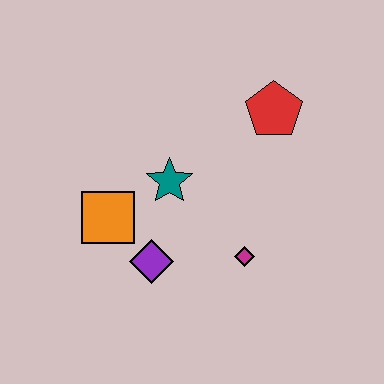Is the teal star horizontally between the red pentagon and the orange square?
Yes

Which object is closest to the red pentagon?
The teal star is closest to the red pentagon.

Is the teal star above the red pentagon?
No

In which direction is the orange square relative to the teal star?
The orange square is to the left of the teal star.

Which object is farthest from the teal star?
The red pentagon is farthest from the teal star.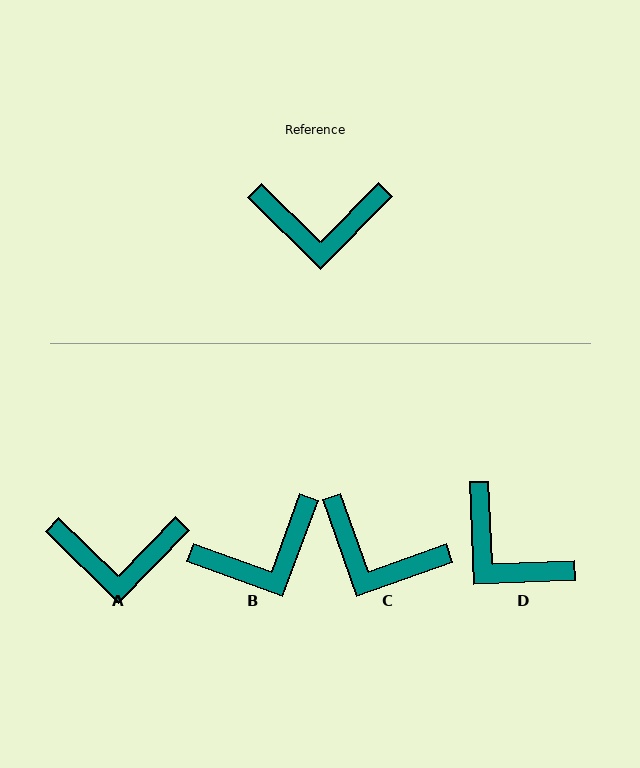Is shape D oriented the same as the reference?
No, it is off by about 43 degrees.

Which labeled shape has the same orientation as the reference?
A.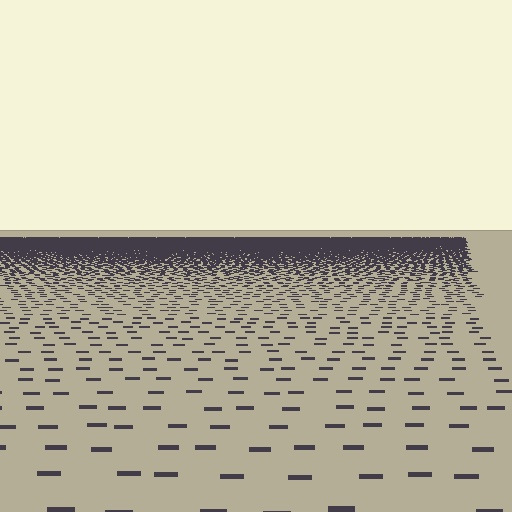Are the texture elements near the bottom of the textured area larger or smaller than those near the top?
Larger. Near the bottom, elements are closer to the viewer and appear at a bigger on-screen size.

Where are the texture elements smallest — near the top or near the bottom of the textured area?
Near the top.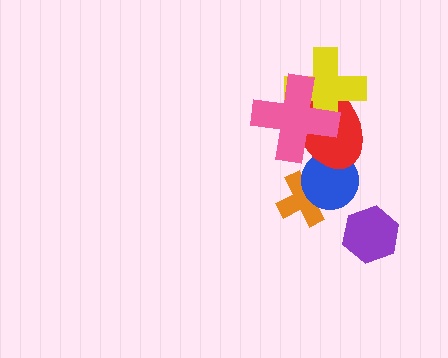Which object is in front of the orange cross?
The blue circle is in front of the orange cross.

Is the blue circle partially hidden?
Yes, it is partially covered by another shape.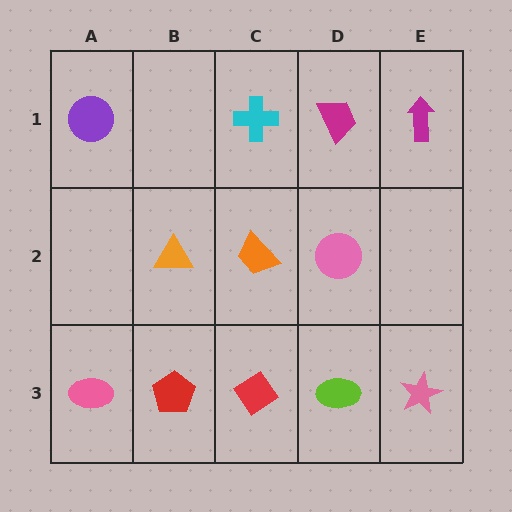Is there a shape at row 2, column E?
No, that cell is empty.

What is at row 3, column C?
A red diamond.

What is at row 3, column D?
A lime ellipse.